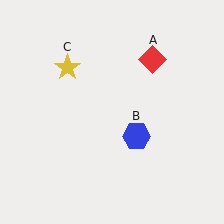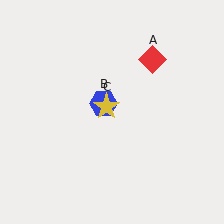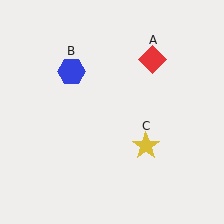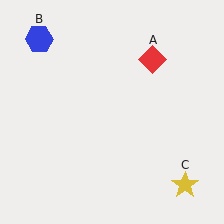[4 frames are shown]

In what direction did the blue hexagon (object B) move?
The blue hexagon (object B) moved up and to the left.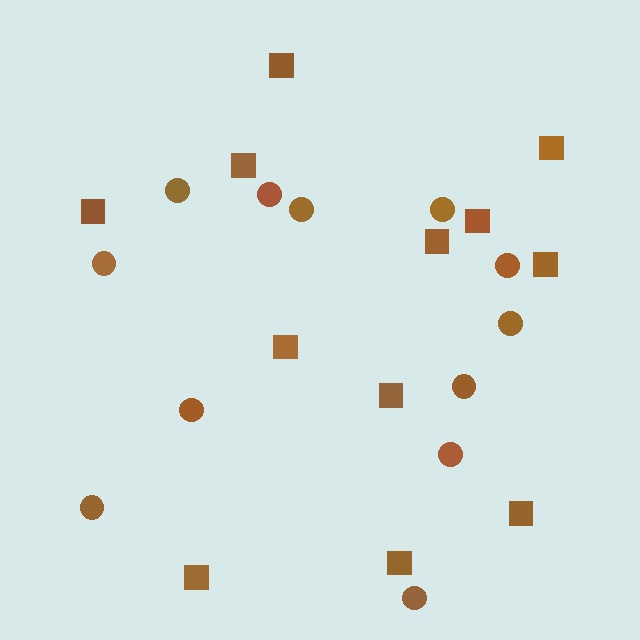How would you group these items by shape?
There are 2 groups: one group of circles (12) and one group of squares (12).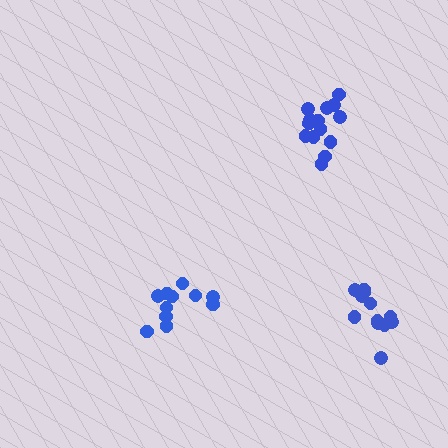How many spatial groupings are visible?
There are 3 spatial groupings.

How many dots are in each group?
Group 1: 11 dots, Group 2: 14 dots, Group 3: 13 dots (38 total).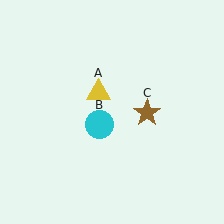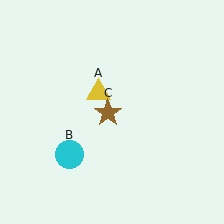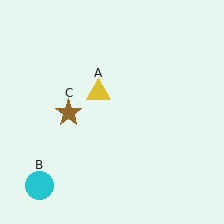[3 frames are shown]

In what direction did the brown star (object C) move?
The brown star (object C) moved left.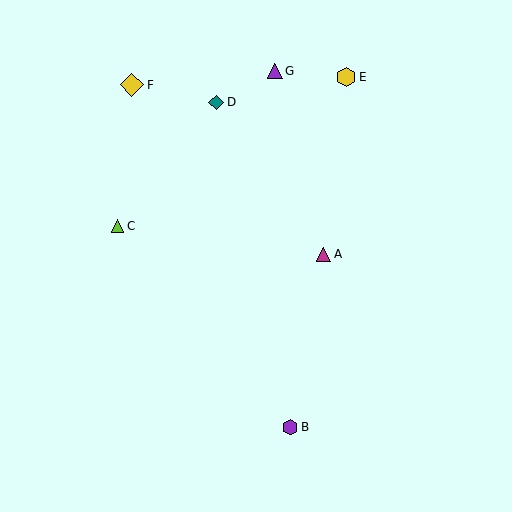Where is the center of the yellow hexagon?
The center of the yellow hexagon is at (346, 77).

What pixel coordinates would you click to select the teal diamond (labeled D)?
Click at (216, 102) to select the teal diamond D.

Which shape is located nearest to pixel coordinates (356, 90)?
The yellow hexagon (labeled E) at (346, 77) is nearest to that location.